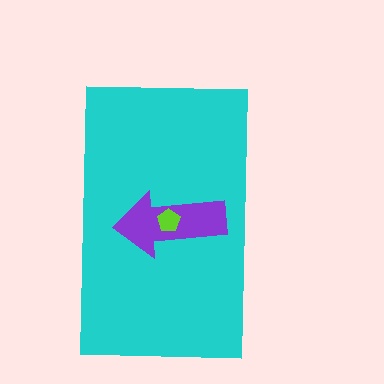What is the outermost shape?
The cyan rectangle.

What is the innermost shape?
The lime pentagon.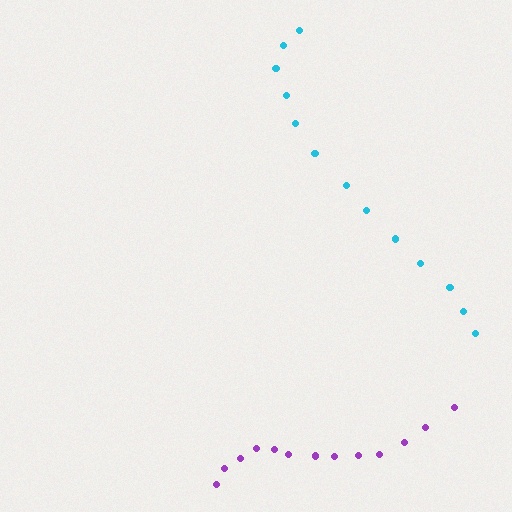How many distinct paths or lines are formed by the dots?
There are 2 distinct paths.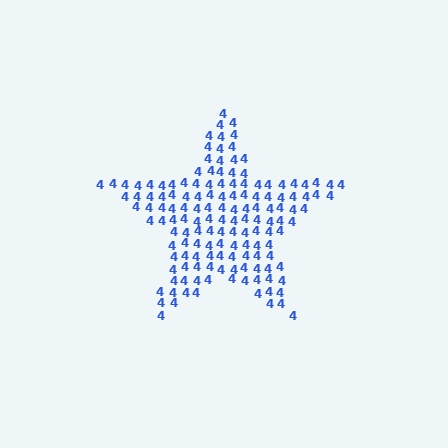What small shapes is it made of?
It is made of small digit 4's.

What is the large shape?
The large shape is a star.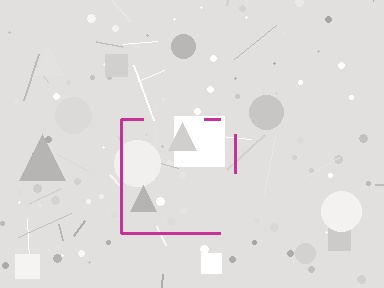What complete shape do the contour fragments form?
The contour fragments form a square.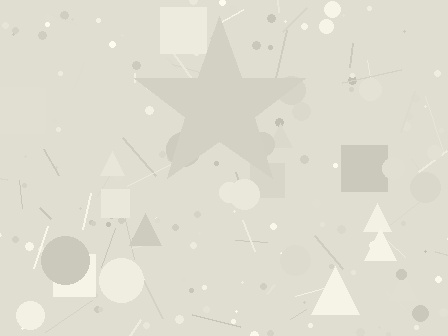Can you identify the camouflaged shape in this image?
The camouflaged shape is a star.